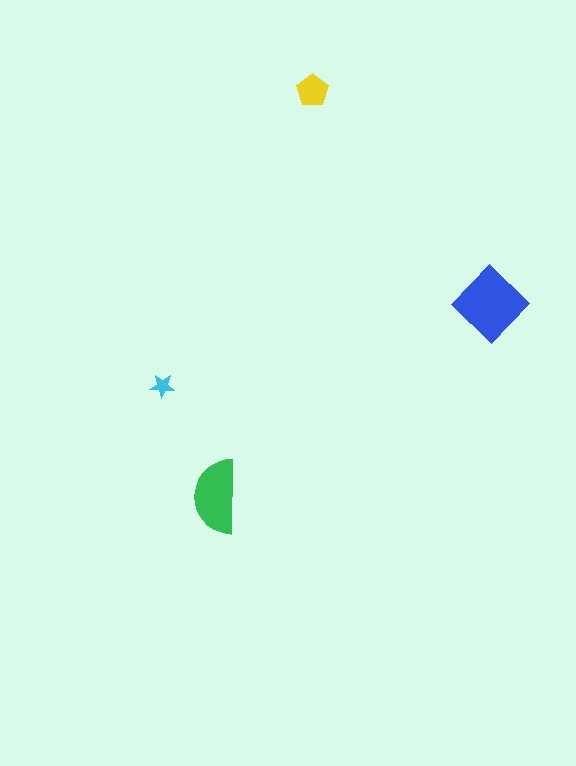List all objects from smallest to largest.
The cyan star, the yellow pentagon, the green semicircle, the blue diamond.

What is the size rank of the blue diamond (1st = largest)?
1st.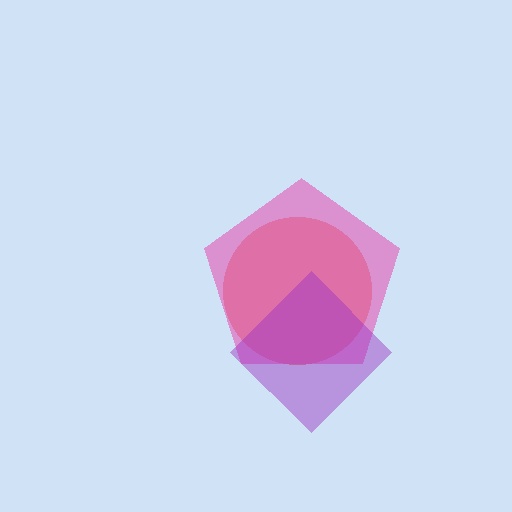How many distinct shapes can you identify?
There are 3 distinct shapes: a red circle, a pink pentagon, a purple diamond.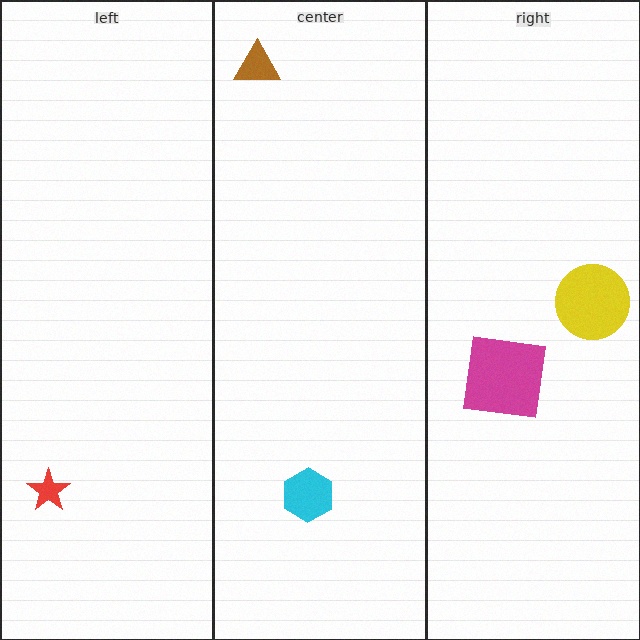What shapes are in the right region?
The magenta square, the yellow circle.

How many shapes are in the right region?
2.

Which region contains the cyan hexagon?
The center region.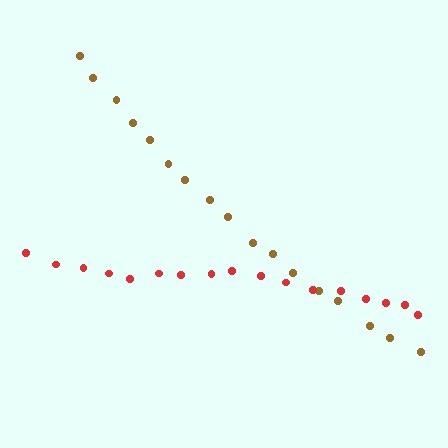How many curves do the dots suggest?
There are 2 distinct paths.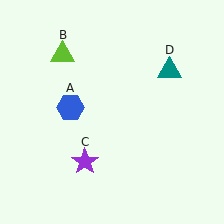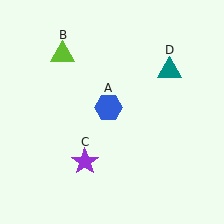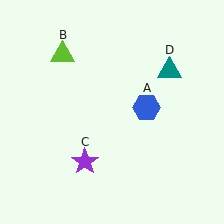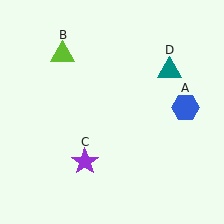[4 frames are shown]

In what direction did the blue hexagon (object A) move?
The blue hexagon (object A) moved right.